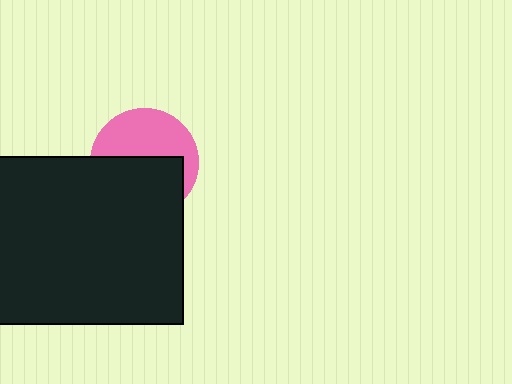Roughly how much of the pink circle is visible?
About half of it is visible (roughly 47%).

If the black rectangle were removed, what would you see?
You would see the complete pink circle.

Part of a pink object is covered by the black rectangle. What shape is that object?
It is a circle.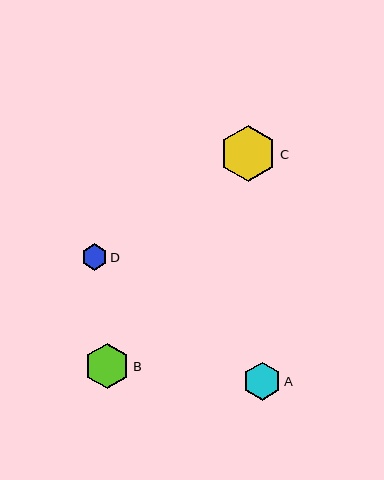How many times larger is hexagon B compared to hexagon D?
Hexagon B is approximately 1.7 times the size of hexagon D.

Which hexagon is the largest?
Hexagon C is the largest with a size of approximately 57 pixels.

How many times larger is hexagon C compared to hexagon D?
Hexagon C is approximately 2.2 times the size of hexagon D.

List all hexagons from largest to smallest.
From largest to smallest: C, B, A, D.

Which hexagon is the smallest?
Hexagon D is the smallest with a size of approximately 26 pixels.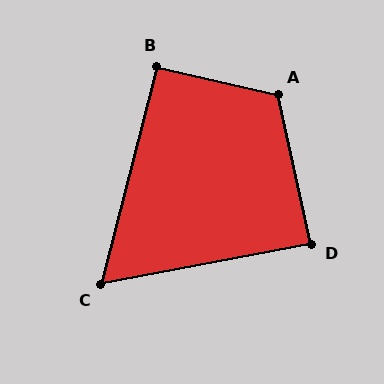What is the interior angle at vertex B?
Approximately 91 degrees (approximately right).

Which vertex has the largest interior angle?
A, at approximately 115 degrees.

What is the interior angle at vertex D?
Approximately 89 degrees (approximately right).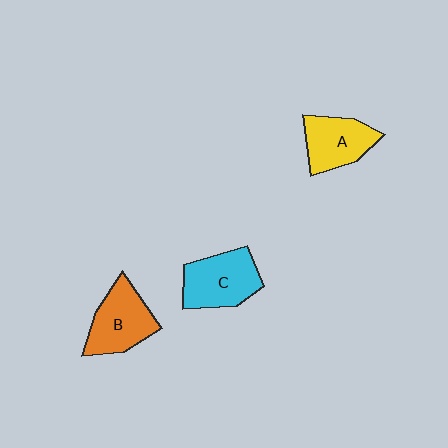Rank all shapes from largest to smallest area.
From largest to smallest: C (cyan), B (orange), A (yellow).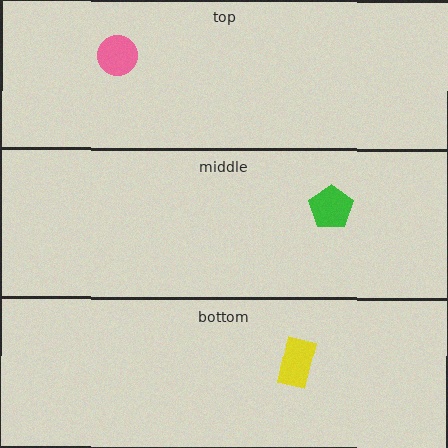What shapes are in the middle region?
The green pentagon.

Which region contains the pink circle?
The top region.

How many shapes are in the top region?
1.